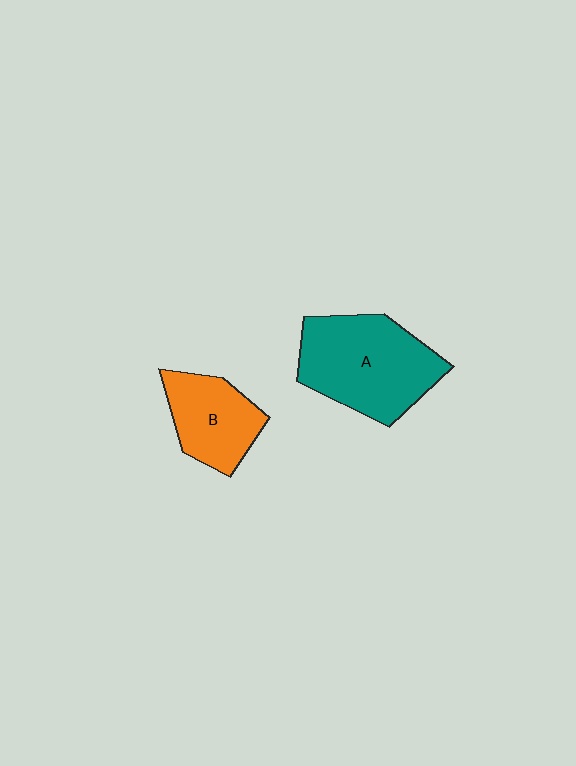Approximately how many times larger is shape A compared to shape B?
Approximately 1.6 times.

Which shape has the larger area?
Shape A (teal).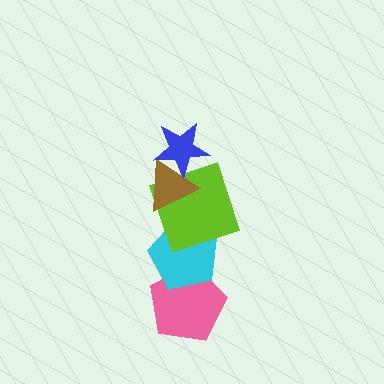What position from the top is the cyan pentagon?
The cyan pentagon is 4th from the top.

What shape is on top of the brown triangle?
The blue star is on top of the brown triangle.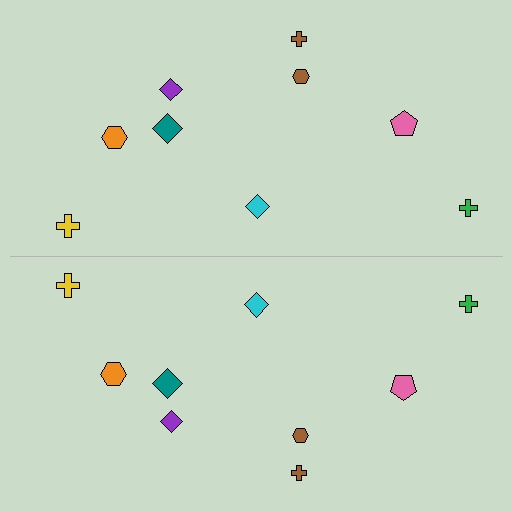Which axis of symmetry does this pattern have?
The pattern has a horizontal axis of symmetry running through the center of the image.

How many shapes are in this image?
There are 18 shapes in this image.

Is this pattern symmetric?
Yes, this pattern has bilateral (reflection) symmetry.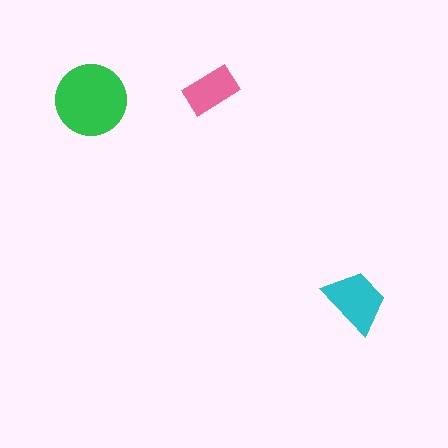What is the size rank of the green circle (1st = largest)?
1st.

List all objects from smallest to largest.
The pink rectangle, the cyan trapezoid, the green circle.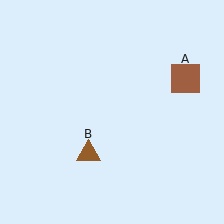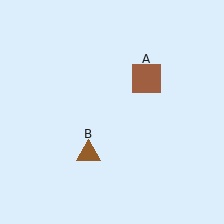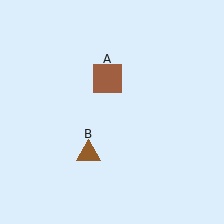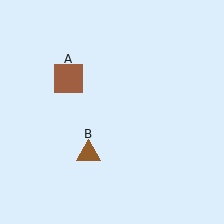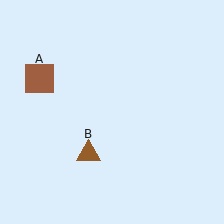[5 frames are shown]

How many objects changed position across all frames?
1 object changed position: brown square (object A).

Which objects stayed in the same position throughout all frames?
Brown triangle (object B) remained stationary.